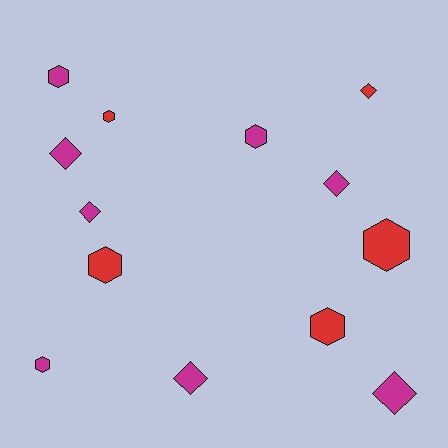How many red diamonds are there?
There is 1 red diamond.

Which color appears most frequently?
Magenta, with 8 objects.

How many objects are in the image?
There are 13 objects.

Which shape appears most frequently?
Hexagon, with 7 objects.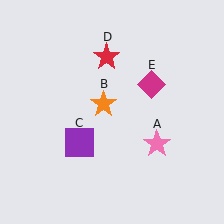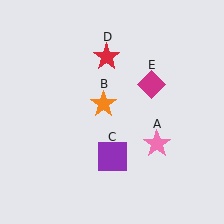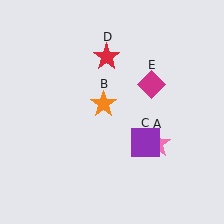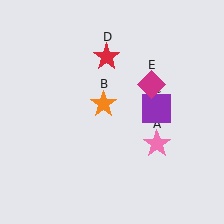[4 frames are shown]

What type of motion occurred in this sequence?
The purple square (object C) rotated counterclockwise around the center of the scene.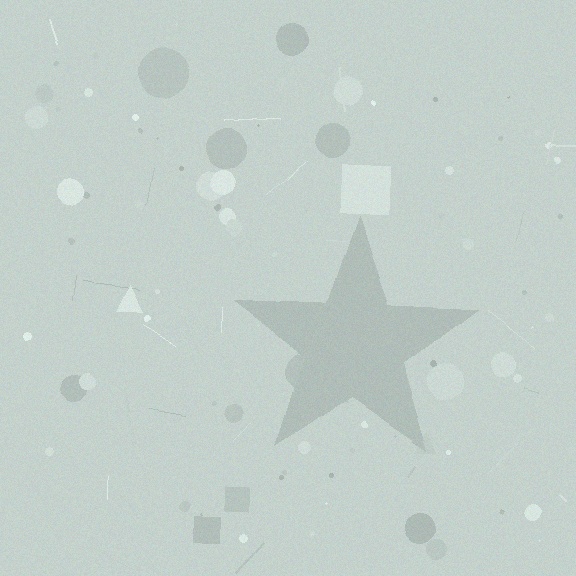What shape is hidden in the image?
A star is hidden in the image.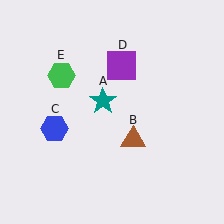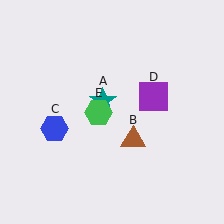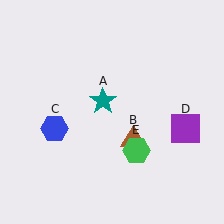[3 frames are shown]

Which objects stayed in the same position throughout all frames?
Teal star (object A) and brown triangle (object B) and blue hexagon (object C) remained stationary.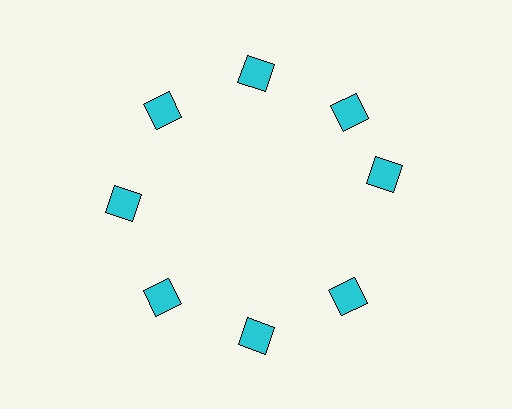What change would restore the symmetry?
The symmetry would be restored by rotating it back into even spacing with its neighbors so that all 8 squares sit at equal angles and equal distance from the center.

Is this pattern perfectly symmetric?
No. The 8 cyan squares are arranged in a ring, but one element near the 3 o'clock position is rotated out of alignment along the ring, breaking the 8-fold rotational symmetry.